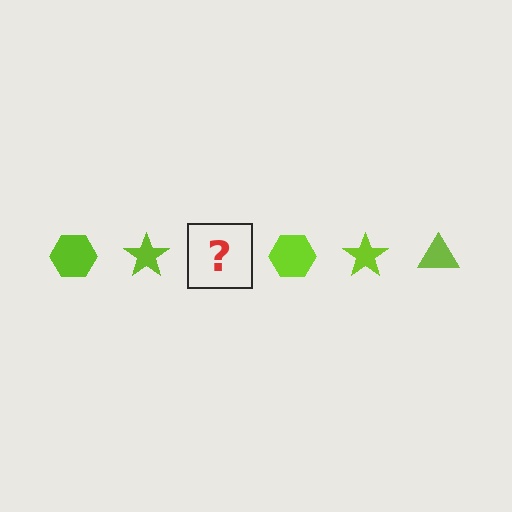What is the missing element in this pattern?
The missing element is a lime triangle.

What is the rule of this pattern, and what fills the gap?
The rule is that the pattern cycles through hexagon, star, triangle shapes in lime. The gap should be filled with a lime triangle.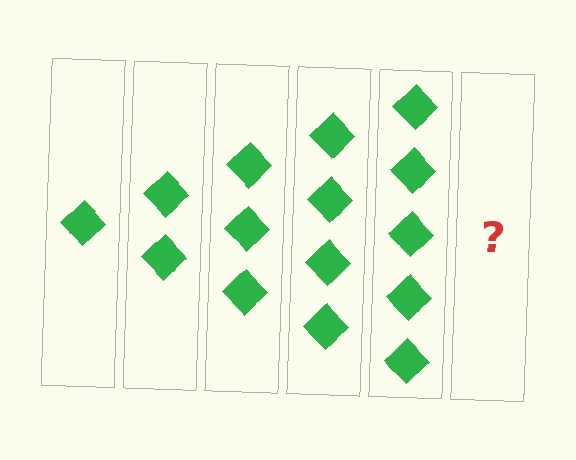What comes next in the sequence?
The next element should be 6 diamonds.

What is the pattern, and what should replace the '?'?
The pattern is that each step adds one more diamond. The '?' should be 6 diamonds.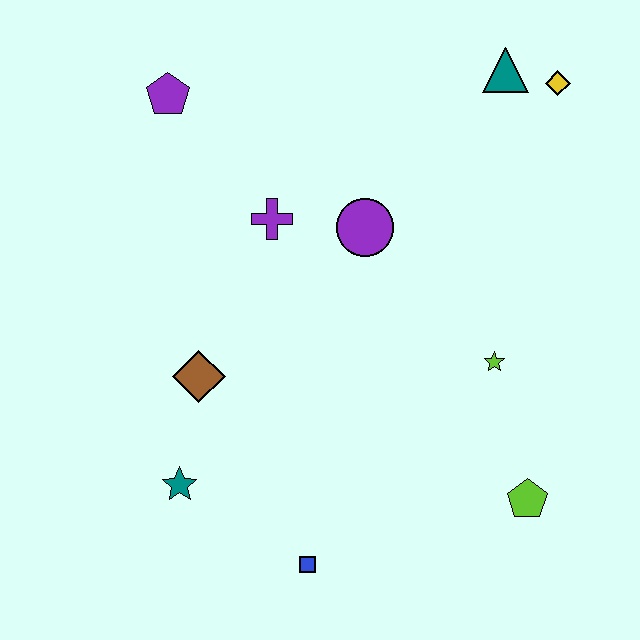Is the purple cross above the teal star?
Yes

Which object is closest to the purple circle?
The purple cross is closest to the purple circle.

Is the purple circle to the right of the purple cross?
Yes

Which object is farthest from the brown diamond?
The yellow diamond is farthest from the brown diamond.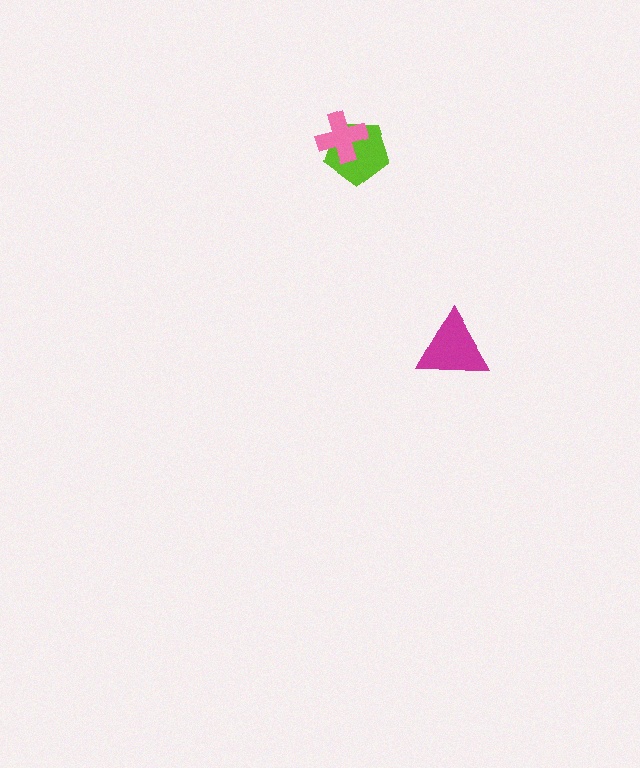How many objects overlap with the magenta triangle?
0 objects overlap with the magenta triangle.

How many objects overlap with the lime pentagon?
1 object overlaps with the lime pentagon.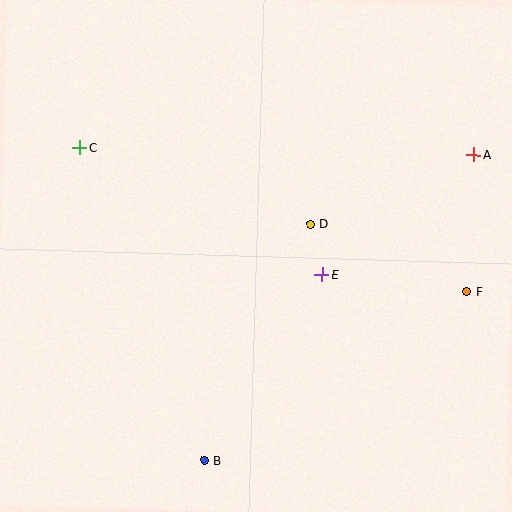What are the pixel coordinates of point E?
Point E is at (322, 275).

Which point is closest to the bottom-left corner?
Point B is closest to the bottom-left corner.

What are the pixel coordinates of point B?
Point B is at (204, 460).